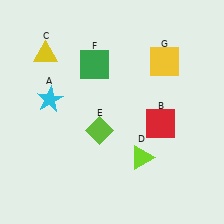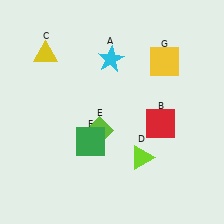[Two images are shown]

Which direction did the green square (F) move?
The green square (F) moved down.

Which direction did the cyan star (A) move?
The cyan star (A) moved right.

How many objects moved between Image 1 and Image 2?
2 objects moved between the two images.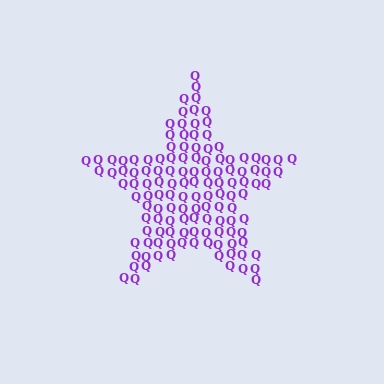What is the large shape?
The large shape is a star.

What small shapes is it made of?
It is made of small letter Q's.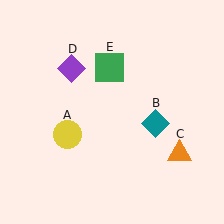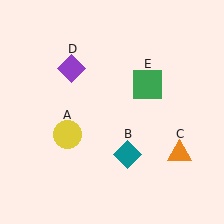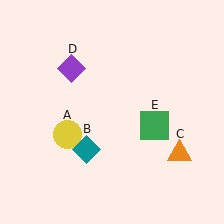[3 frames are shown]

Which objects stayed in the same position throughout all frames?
Yellow circle (object A) and orange triangle (object C) and purple diamond (object D) remained stationary.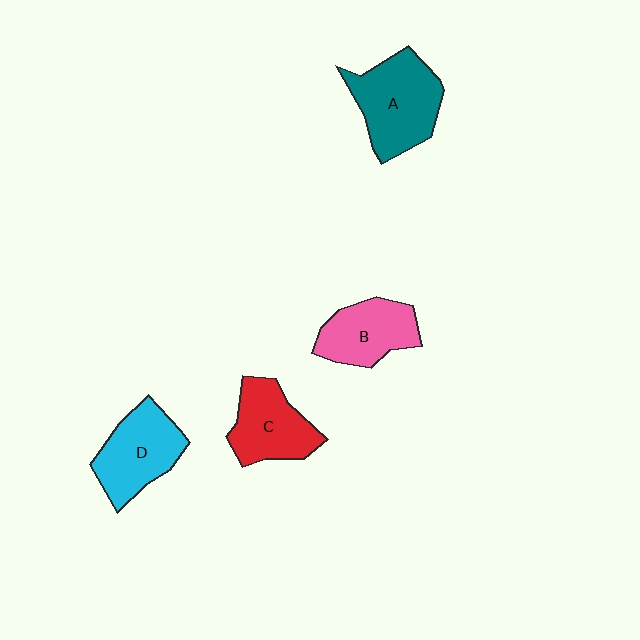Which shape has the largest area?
Shape A (teal).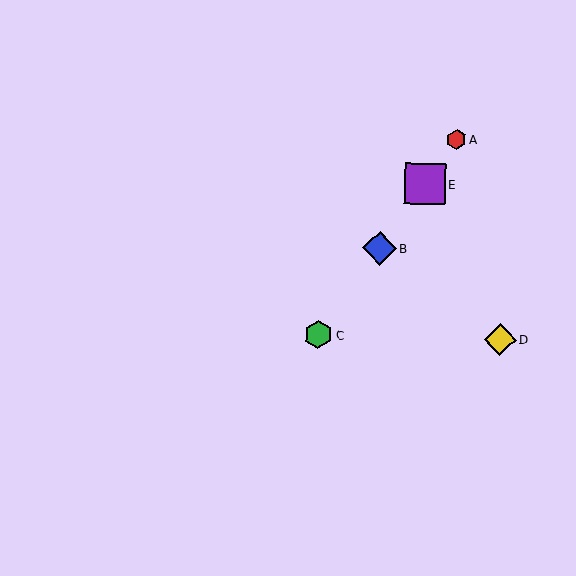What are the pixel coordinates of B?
Object B is at (379, 248).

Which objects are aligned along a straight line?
Objects A, B, C, E are aligned along a straight line.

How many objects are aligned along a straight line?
4 objects (A, B, C, E) are aligned along a straight line.